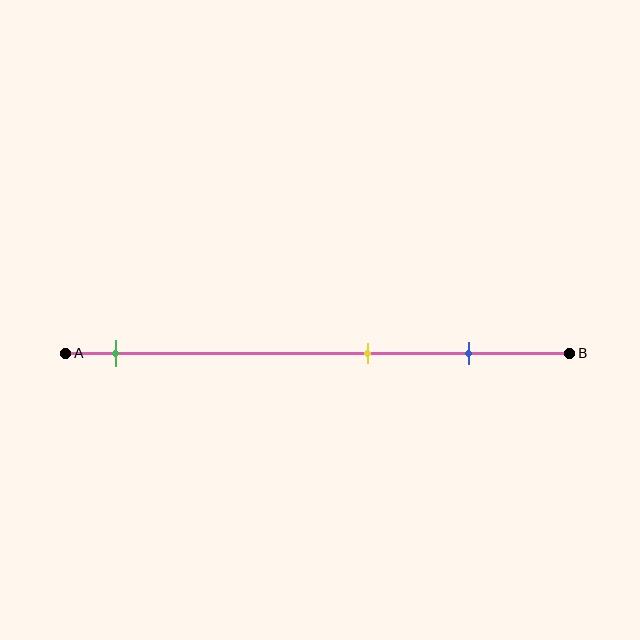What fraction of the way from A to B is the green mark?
The green mark is approximately 10% (0.1) of the way from A to B.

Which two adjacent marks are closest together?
The yellow and blue marks are the closest adjacent pair.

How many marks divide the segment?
There are 3 marks dividing the segment.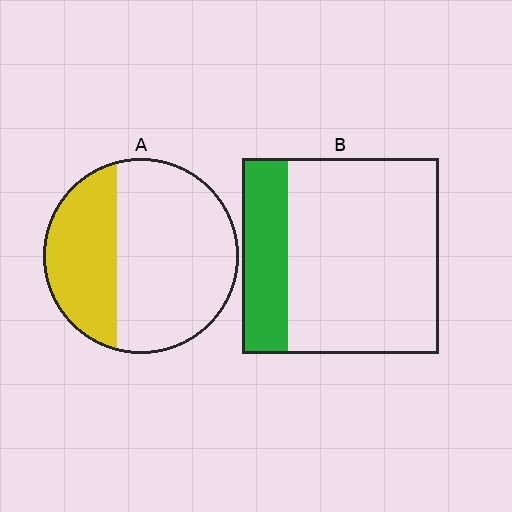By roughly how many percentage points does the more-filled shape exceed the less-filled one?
By roughly 10 percentage points (A over B).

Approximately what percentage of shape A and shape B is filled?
A is approximately 35% and B is approximately 25%.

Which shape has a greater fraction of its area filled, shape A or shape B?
Shape A.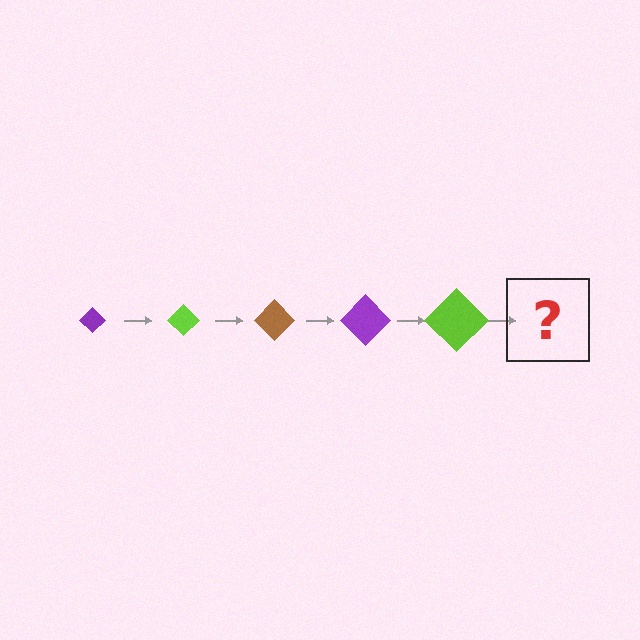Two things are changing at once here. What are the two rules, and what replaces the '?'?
The two rules are that the diamond grows larger each step and the color cycles through purple, lime, and brown. The '?' should be a brown diamond, larger than the previous one.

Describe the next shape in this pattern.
It should be a brown diamond, larger than the previous one.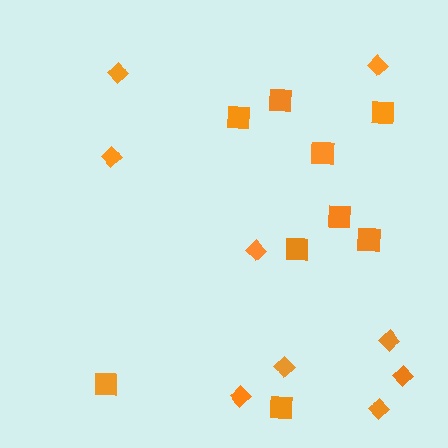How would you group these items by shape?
There are 2 groups: one group of diamonds (9) and one group of squares (9).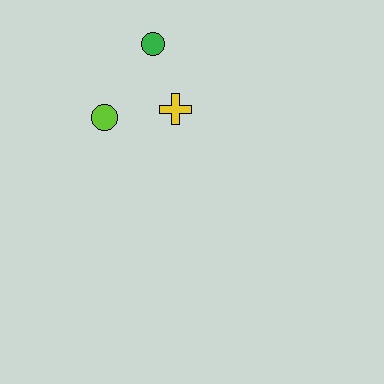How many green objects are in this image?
There is 1 green object.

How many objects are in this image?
There are 3 objects.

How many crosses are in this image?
There is 1 cross.